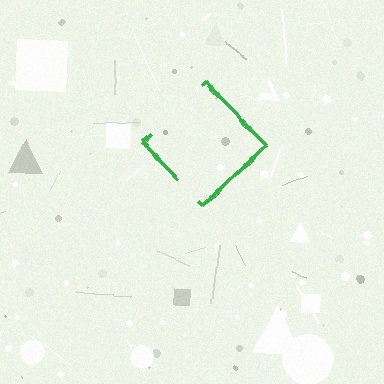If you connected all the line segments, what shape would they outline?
They would outline a diamond.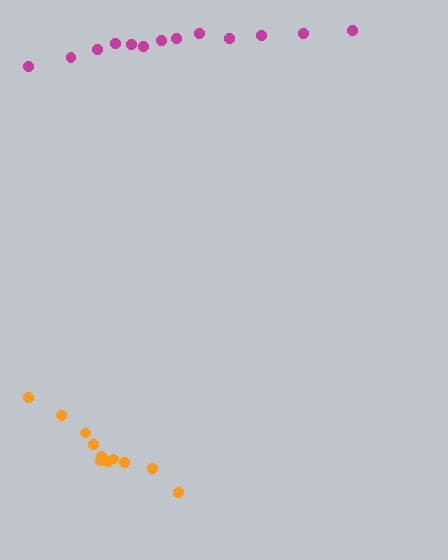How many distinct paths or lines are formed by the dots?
There are 2 distinct paths.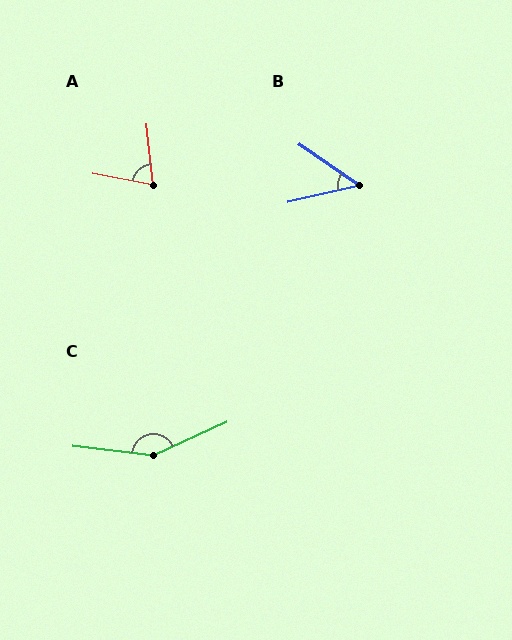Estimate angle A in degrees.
Approximately 73 degrees.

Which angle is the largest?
C, at approximately 148 degrees.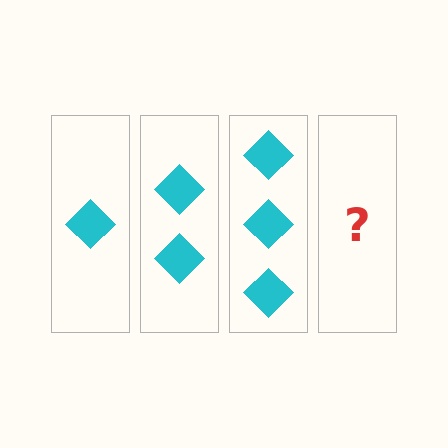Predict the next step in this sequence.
The next step is 4 diamonds.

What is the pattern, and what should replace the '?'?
The pattern is that each step adds one more diamond. The '?' should be 4 diamonds.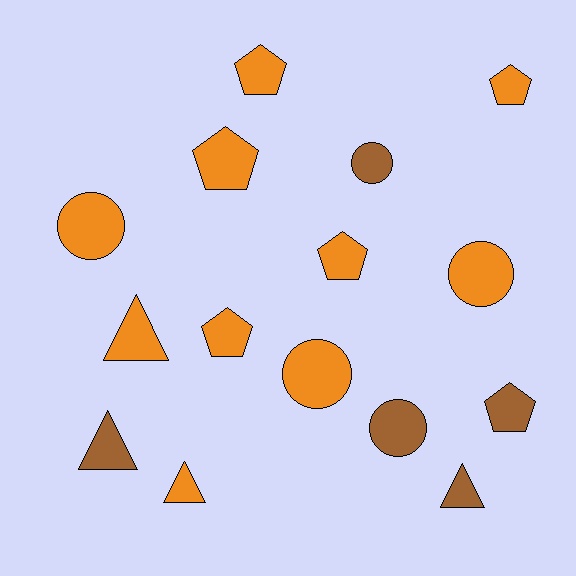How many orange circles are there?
There are 3 orange circles.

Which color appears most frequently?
Orange, with 10 objects.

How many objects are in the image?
There are 15 objects.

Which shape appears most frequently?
Pentagon, with 6 objects.